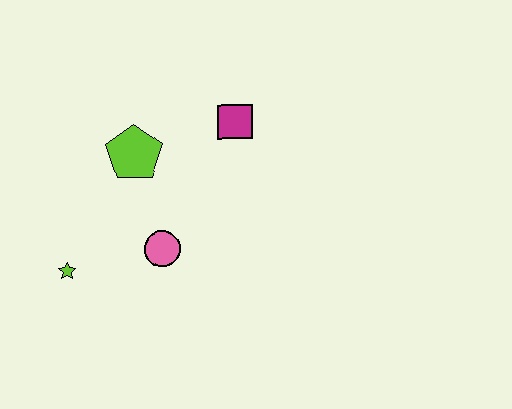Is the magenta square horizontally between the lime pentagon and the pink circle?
No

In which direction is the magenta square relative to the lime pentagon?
The magenta square is to the right of the lime pentagon.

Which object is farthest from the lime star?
The magenta square is farthest from the lime star.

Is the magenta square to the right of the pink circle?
Yes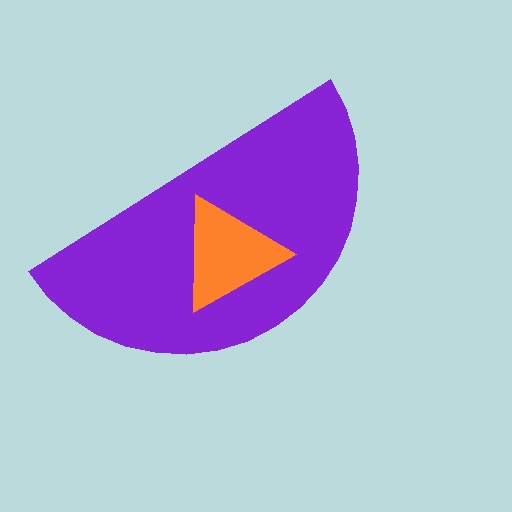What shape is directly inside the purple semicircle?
The orange triangle.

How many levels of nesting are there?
2.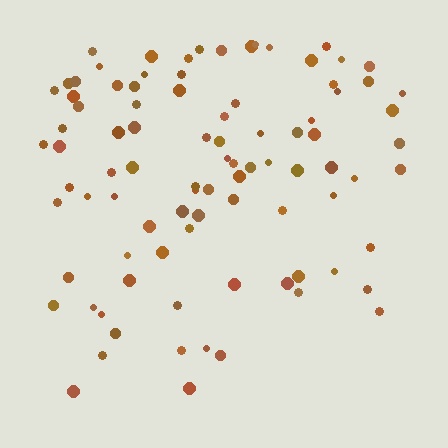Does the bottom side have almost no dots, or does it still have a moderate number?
Still a moderate number, just noticeably fewer than the top.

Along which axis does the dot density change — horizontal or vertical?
Vertical.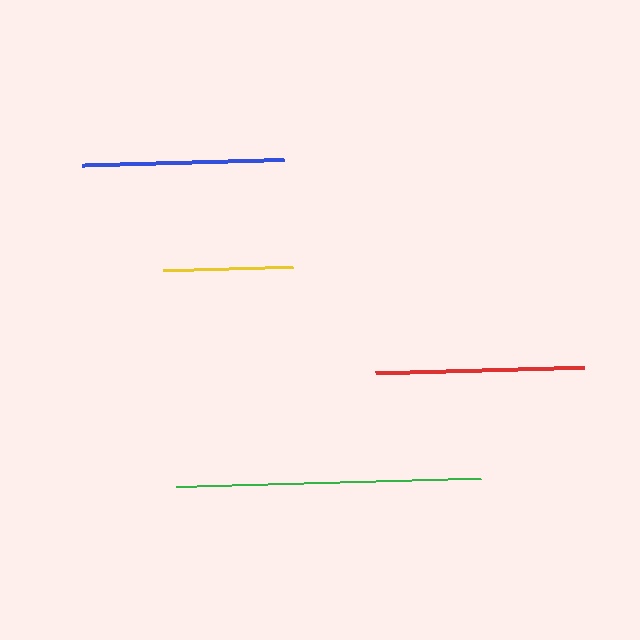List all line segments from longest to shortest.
From longest to shortest: green, red, blue, yellow.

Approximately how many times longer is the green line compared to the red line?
The green line is approximately 1.5 times the length of the red line.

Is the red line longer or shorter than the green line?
The green line is longer than the red line.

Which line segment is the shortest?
The yellow line is the shortest at approximately 130 pixels.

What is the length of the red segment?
The red segment is approximately 209 pixels long.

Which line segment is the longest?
The green line is the longest at approximately 305 pixels.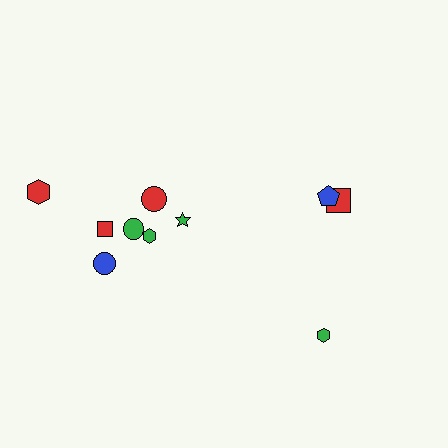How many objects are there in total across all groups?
There are 10 objects.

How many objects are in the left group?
There are 7 objects.